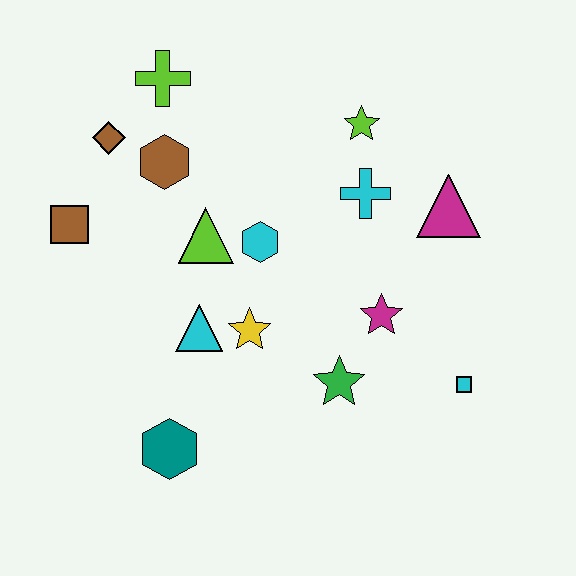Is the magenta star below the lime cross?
Yes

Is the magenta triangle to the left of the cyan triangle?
No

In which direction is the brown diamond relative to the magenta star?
The brown diamond is to the left of the magenta star.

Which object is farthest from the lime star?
The teal hexagon is farthest from the lime star.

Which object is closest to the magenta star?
The green star is closest to the magenta star.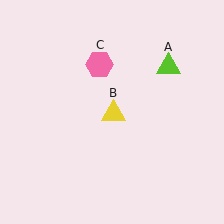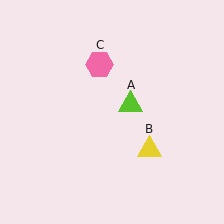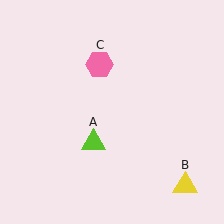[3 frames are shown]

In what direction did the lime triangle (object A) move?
The lime triangle (object A) moved down and to the left.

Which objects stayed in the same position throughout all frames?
Pink hexagon (object C) remained stationary.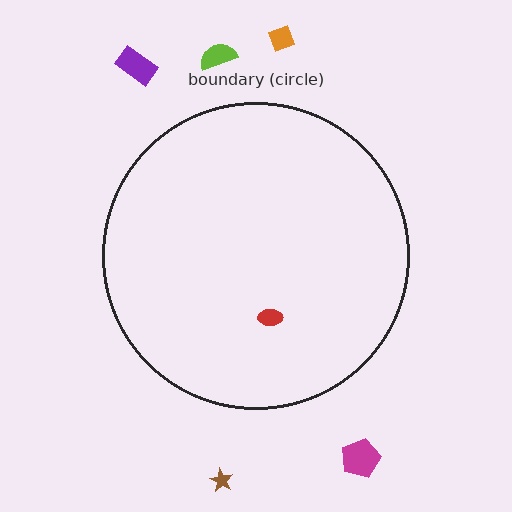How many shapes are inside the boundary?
1 inside, 5 outside.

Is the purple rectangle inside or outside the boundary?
Outside.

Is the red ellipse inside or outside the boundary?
Inside.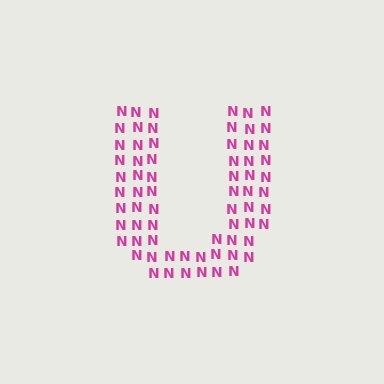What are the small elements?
The small elements are letter N's.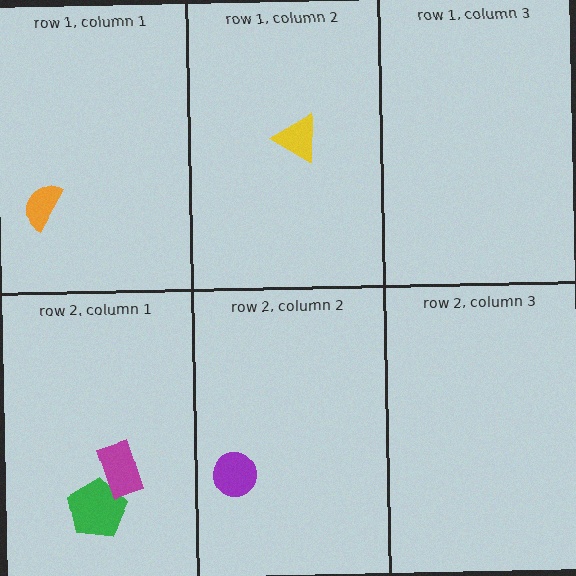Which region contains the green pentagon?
The row 2, column 1 region.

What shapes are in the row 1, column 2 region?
The yellow triangle.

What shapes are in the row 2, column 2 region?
The purple circle.